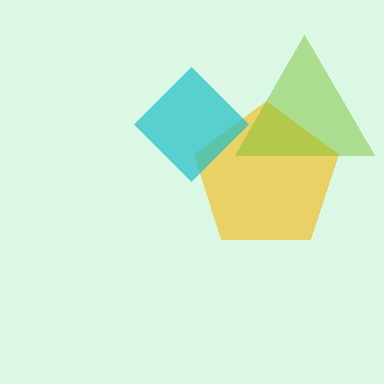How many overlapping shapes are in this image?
There are 3 overlapping shapes in the image.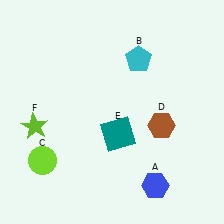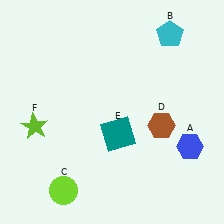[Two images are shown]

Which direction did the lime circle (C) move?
The lime circle (C) moved down.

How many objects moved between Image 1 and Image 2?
3 objects moved between the two images.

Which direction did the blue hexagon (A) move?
The blue hexagon (A) moved up.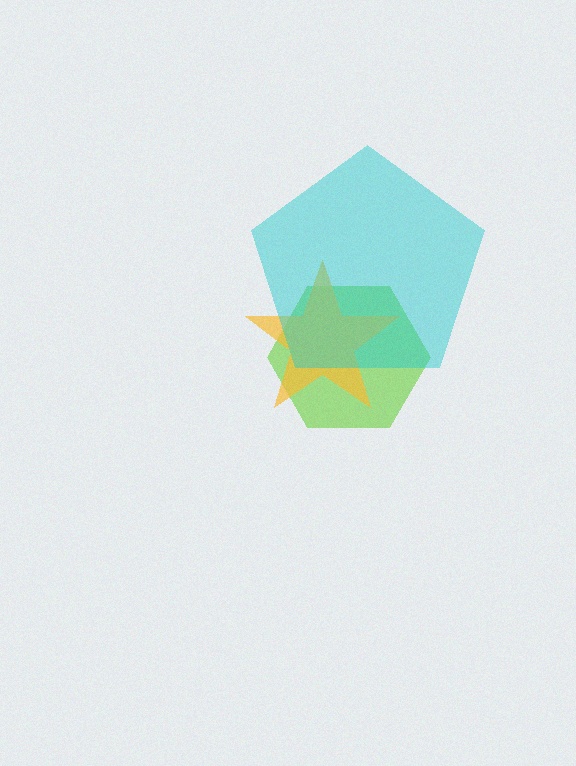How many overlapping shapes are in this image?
There are 3 overlapping shapes in the image.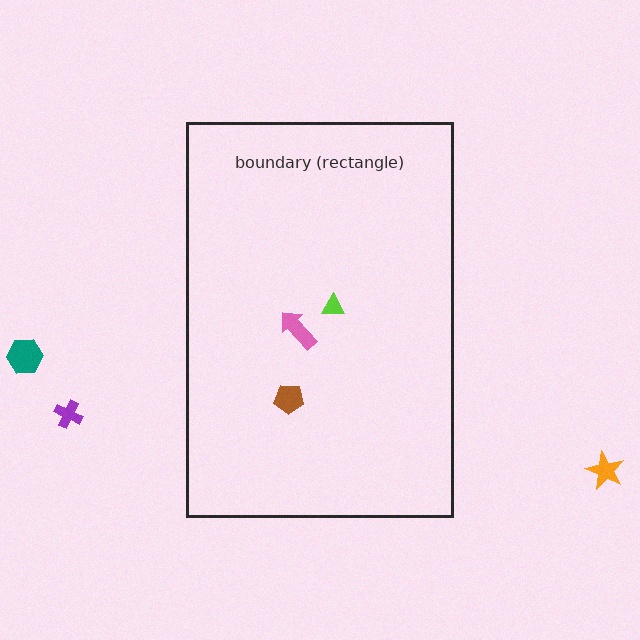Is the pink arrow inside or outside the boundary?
Inside.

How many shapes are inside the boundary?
3 inside, 3 outside.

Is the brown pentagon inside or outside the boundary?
Inside.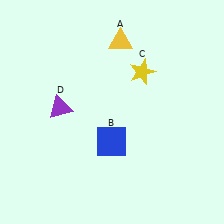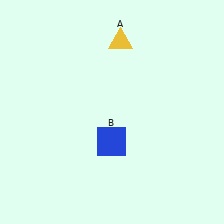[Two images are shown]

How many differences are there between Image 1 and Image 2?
There are 2 differences between the two images.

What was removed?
The purple triangle (D), the yellow star (C) were removed in Image 2.